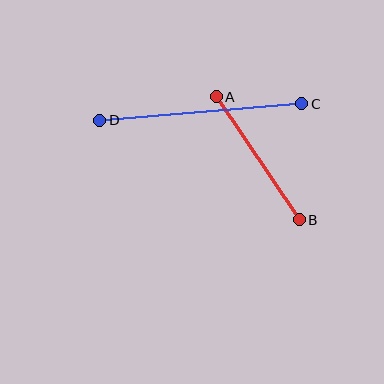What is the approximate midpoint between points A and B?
The midpoint is at approximately (258, 158) pixels.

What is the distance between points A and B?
The distance is approximately 148 pixels.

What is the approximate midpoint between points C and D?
The midpoint is at approximately (201, 112) pixels.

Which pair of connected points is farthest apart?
Points C and D are farthest apart.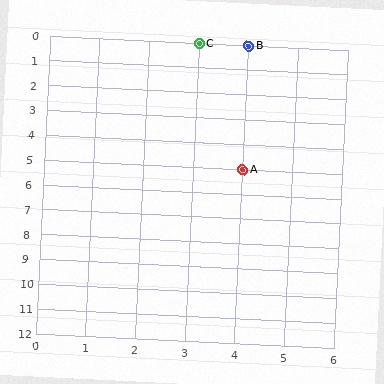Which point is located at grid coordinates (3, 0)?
Point C is at (3, 0).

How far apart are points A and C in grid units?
Points A and C are 1 column and 5 rows apart (about 5.1 grid units diagonally).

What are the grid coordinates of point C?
Point C is at grid coordinates (3, 0).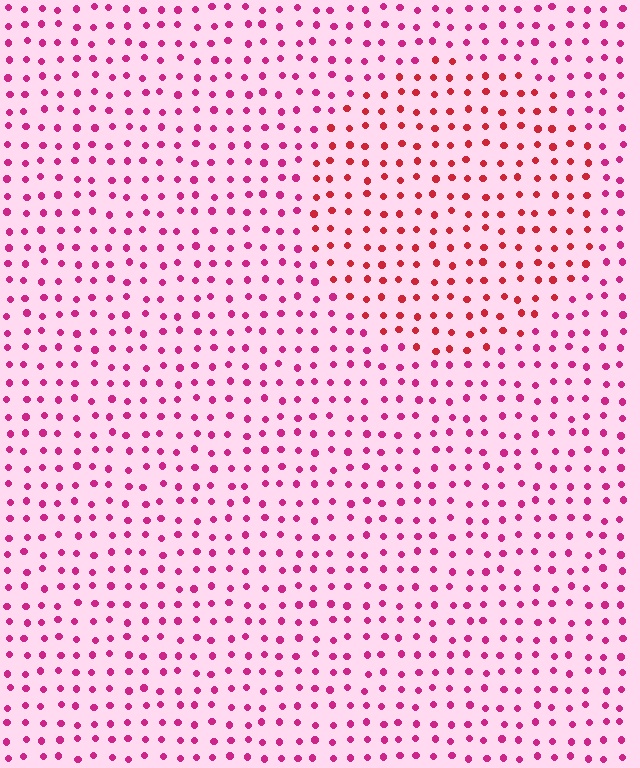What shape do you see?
I see a circle.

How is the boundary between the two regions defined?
The boundary is defined purely by a slight shift in hue (about 30 degrees). Spacing, size, and orientation are identical on both sides.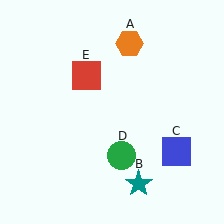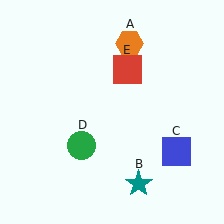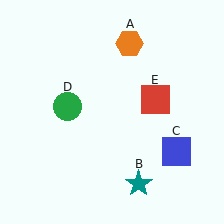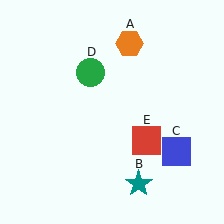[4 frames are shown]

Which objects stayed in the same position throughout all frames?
Orange hexagon (object A) and teal star (object B) and blue square (object C) remained stationary.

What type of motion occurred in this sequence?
The green circle (object D), red square (object E) rotated clockwise around the center of the scene.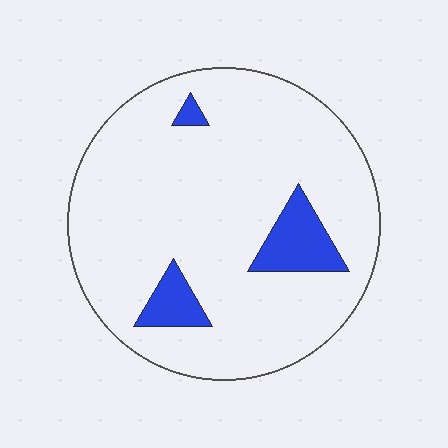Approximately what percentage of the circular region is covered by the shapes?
Approximately 10%.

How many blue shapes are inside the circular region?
3.